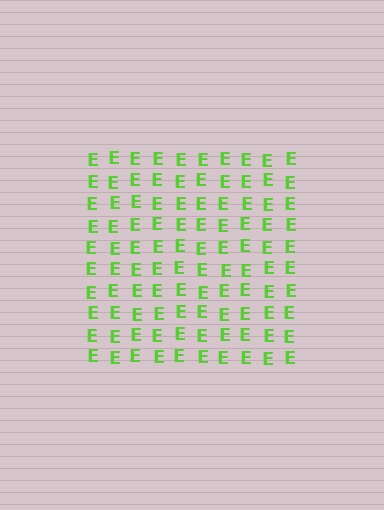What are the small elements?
The small elements are letter E's.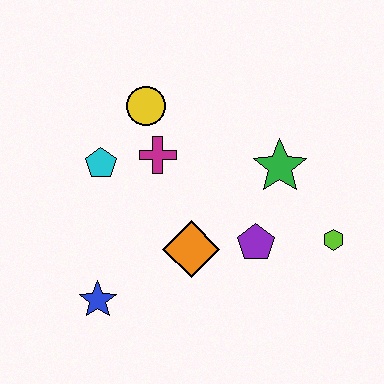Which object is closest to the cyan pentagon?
The magenta cross is closest to the cyan pentagon.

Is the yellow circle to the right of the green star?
No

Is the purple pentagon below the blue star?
No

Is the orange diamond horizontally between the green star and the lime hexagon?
No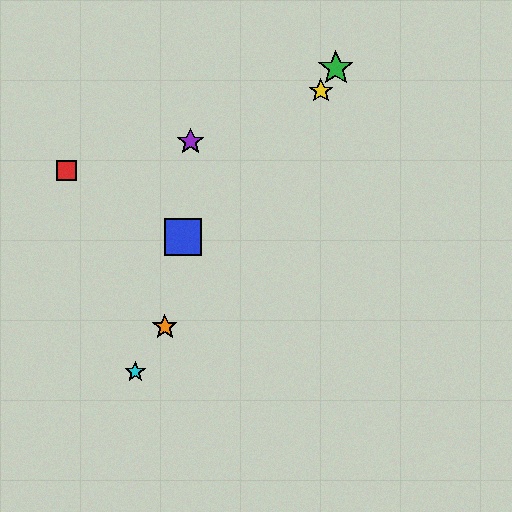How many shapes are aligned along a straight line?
4 shapes (the green star, the yellow star, the orange star, the cyan star) are aligned along a straight line.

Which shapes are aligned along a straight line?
The green star, the yellow star, the orange star, the cyan star are aligned along a straight line.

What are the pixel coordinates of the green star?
The green star is at (336, 68).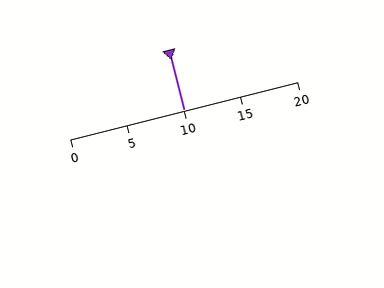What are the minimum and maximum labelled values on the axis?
The axis runs from 0 to 20.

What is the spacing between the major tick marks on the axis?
The major ticks are spaced 5 apart.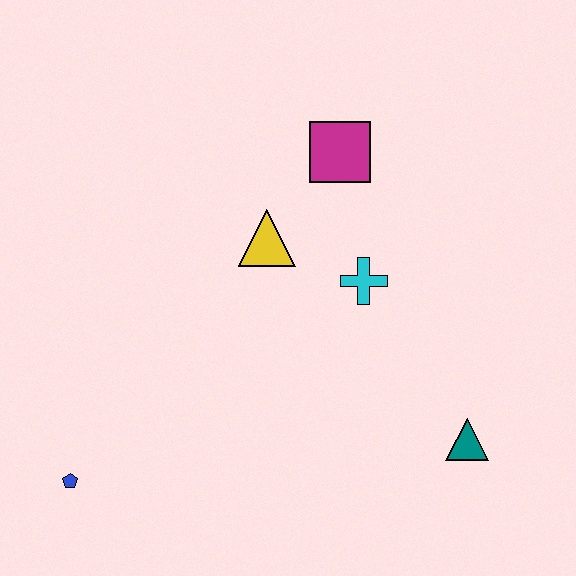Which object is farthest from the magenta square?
The blue pentagon is farthest from the magenta square.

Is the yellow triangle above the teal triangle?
Yes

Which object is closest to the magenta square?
The yellow triangle is closest to the magenta square.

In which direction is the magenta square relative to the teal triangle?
The magenta square is above the teal triangle.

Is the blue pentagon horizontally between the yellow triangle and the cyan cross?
No